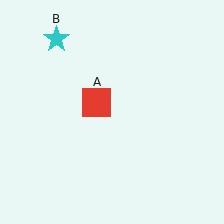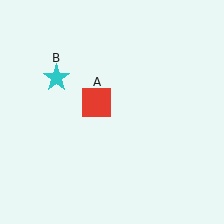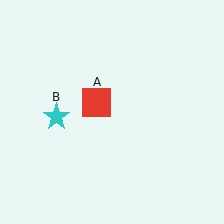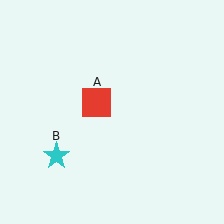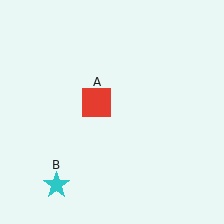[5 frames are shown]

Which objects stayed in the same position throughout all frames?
Red square (object A) remained stationary.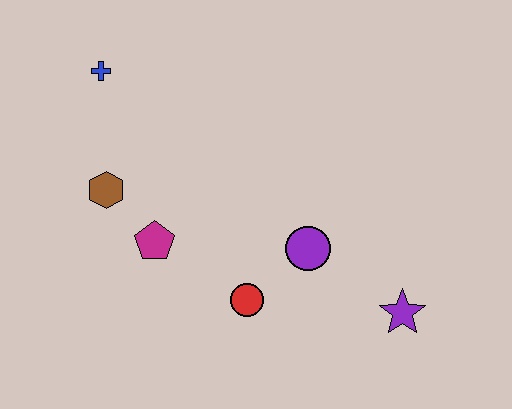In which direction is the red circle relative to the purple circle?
The red circle is to the left of the purple circle.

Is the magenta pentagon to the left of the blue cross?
No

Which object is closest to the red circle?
The purple circle is closest to the red circle.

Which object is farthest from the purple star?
The blue cross is farthest from the purple star.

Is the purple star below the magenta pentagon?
Yes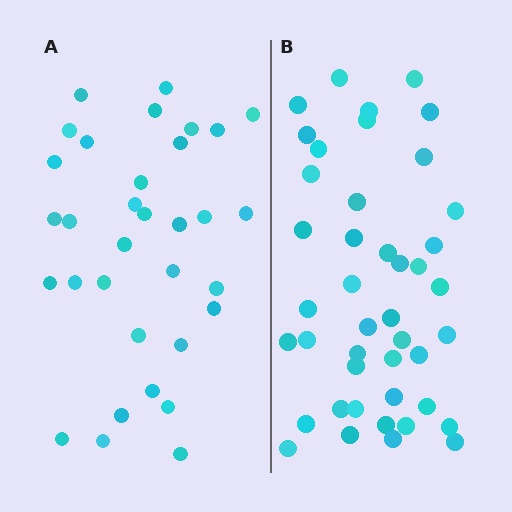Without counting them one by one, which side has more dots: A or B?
Region B (the right region) has more dots.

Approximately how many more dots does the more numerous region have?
Region B has roughly 10 or so more dots than region A.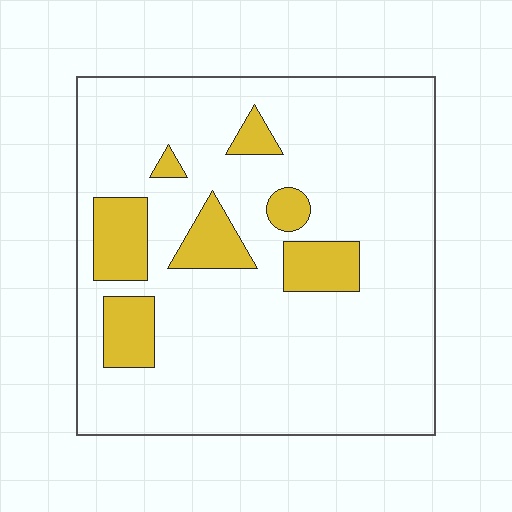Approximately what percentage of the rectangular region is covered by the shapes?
Approximately 15%.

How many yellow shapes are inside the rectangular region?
7.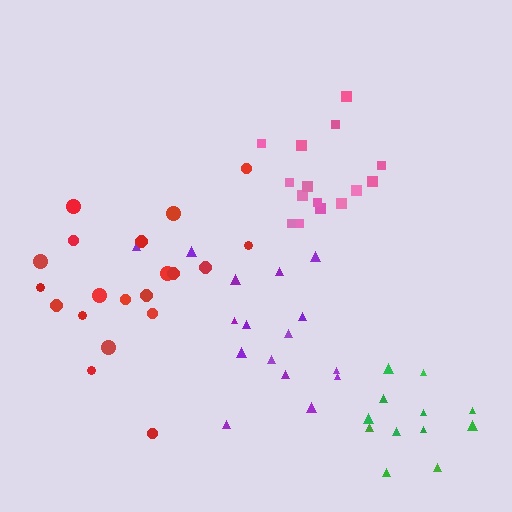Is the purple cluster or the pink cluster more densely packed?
Pink.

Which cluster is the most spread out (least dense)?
Green.